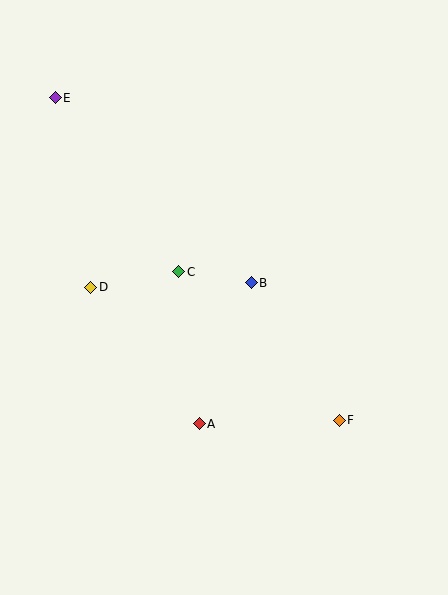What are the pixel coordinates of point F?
Point F is at (339, 420).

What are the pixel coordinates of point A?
Point A is at (199, 424).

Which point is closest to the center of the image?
Point B at (251, 283) is closest to the center.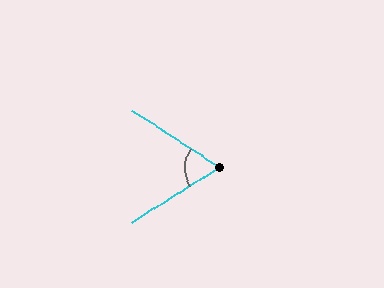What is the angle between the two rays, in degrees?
Approximately 65 degrees.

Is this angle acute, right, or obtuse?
It is acute.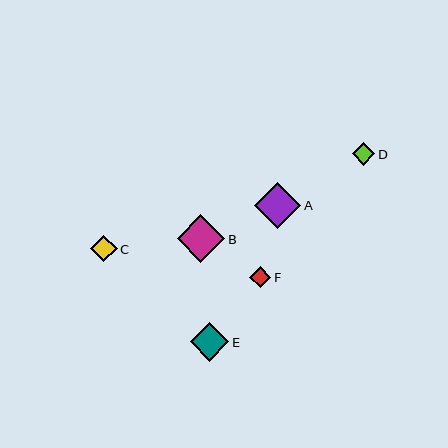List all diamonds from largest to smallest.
From largest to smallest: B, A, E, C, D, F.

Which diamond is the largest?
Diamond B is the largest with a size of approximately 48 pixels.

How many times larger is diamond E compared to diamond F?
Diamond E is approximately 1.8 times the size of diamond F.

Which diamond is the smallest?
Diamond F is the smallest with a size of approximately 22 pixels.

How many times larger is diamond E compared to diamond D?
Diamond E is approximately 1.7 times the size of diamond D.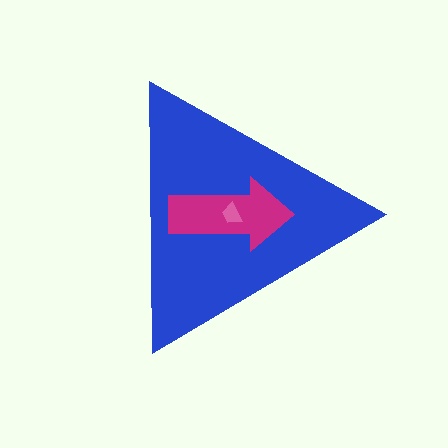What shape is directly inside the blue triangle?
The magenta arrow.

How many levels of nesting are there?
3.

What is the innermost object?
The pink trapezoid.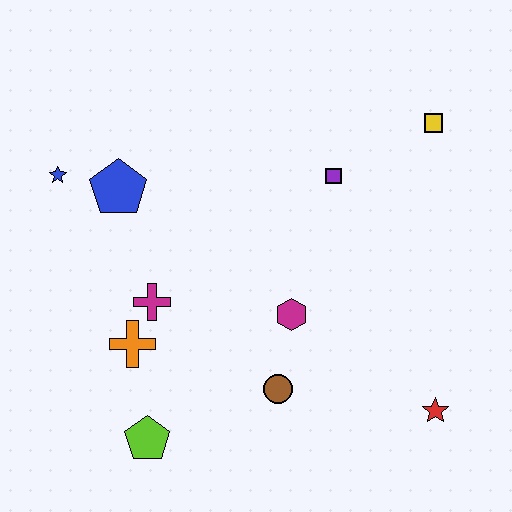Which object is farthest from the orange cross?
The yellow square is farthest from the orange cross.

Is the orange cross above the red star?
Yes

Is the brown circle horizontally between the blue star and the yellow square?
Yes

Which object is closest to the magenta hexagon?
The brown circle is closest to the magenta hexagon.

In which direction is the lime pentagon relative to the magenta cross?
The lime pentagon is below the magenta cross.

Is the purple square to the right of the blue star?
Yes